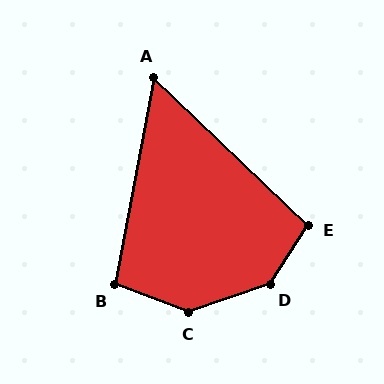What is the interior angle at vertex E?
Approximately 101 degrees (obtuse).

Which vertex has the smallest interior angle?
A, at approximately 57 degrees.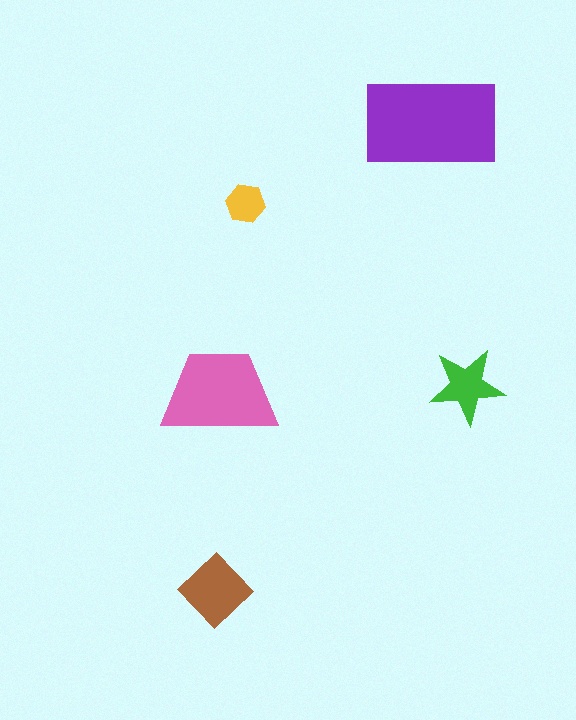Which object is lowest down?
The brown diamond is bottommost.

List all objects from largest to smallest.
The purple rectangle, the pink trapezoid, the brown diamond, the green star, the yellow hexagon.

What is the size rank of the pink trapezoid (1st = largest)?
2nd.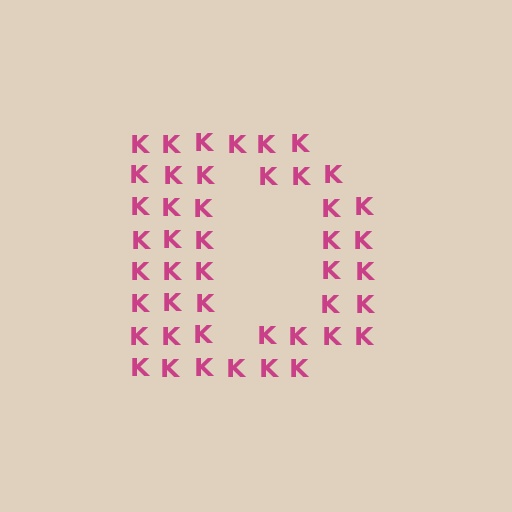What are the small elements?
The small elements are letter K's.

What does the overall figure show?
The overall figure shows the letter D.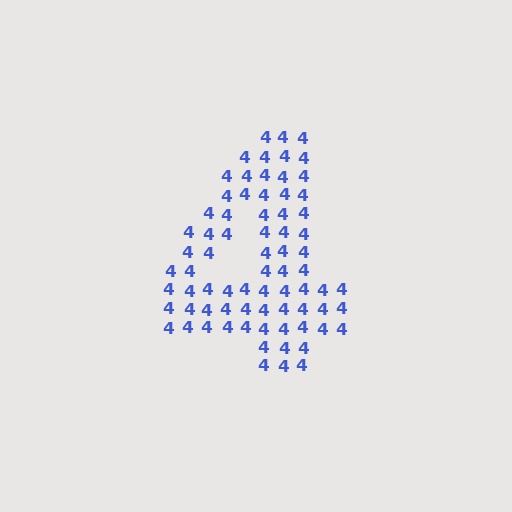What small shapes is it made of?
It is made of small digit 4's.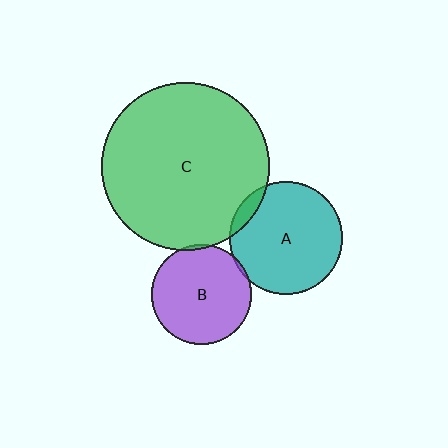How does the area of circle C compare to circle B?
Approximately 2.8 times.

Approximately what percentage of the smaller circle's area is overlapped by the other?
Approximately 5%.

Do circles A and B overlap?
Yes.